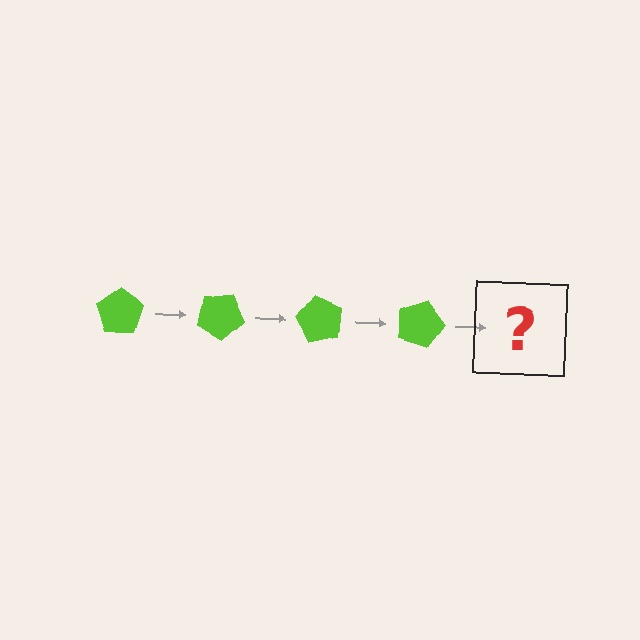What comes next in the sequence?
The next element should be a lime pentagon rotated 120 degrees.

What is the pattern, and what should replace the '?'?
The pattern is that the pentagon rotates 30 degrees each step. The '?' should be a lime pentagon rotated 120 degrees.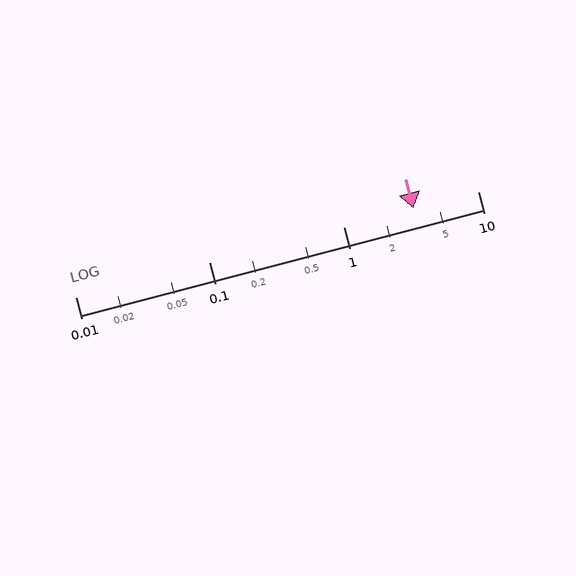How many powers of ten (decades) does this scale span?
The scale spans 3 decades, from 0.01 to 10.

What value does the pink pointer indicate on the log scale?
The pointer indicates approximately 3.3.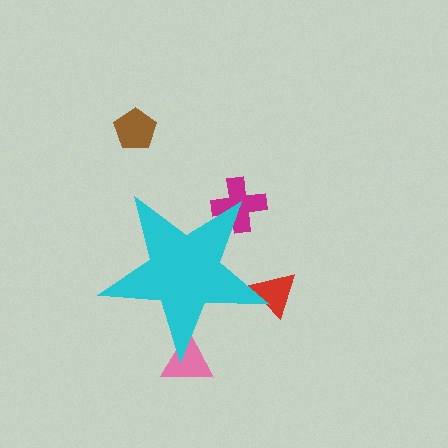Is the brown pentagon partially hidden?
No, the brown pentagon is fully visible.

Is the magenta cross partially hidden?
Yes, the magenta cross is partially hidden behind the cyan star.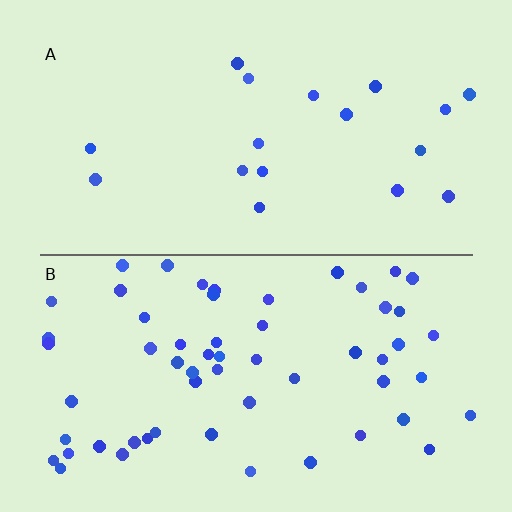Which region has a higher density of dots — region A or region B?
B (the bottom).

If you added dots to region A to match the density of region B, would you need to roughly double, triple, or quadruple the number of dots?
Approximately triple.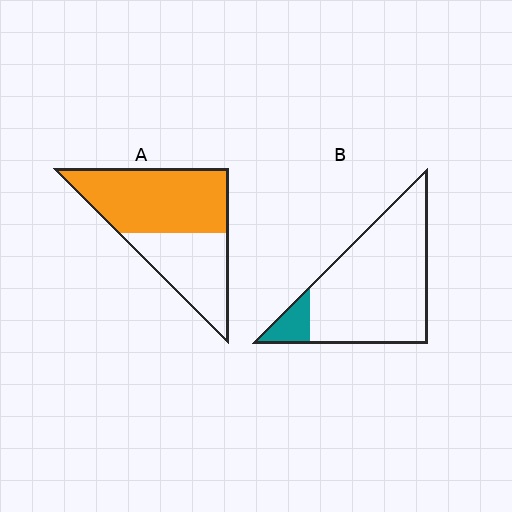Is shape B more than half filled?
No.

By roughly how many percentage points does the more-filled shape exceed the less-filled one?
By roughly 50 percentage points (A over B).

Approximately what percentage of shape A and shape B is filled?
A is approximately 60% and B is approximately 10%.